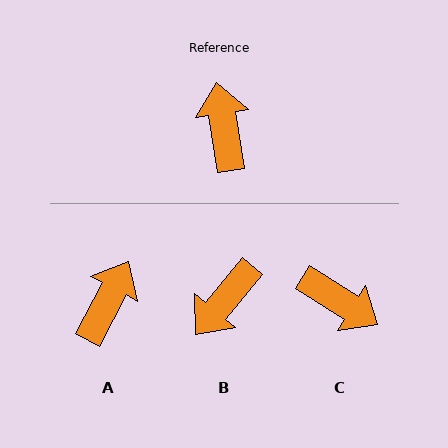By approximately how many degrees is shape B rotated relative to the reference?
Approximately 131 degrees counter-clockwise.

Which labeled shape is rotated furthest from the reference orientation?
C, about 131 degrees away.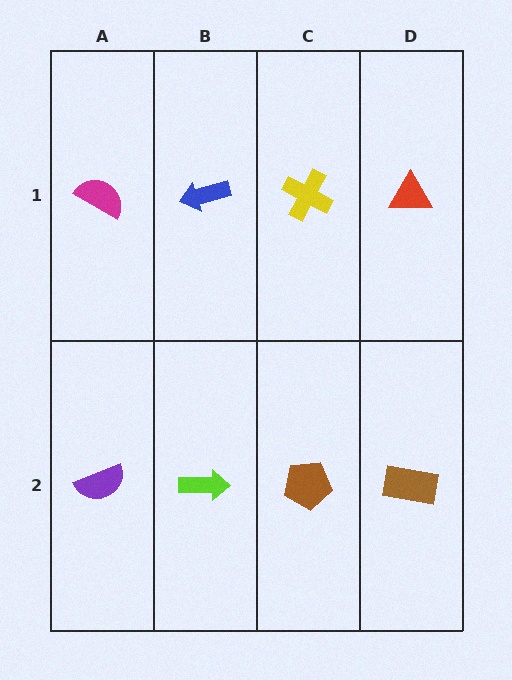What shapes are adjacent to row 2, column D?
A red triangle (row 1, column D), a brown pentagon (row 2, column C).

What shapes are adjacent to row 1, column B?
A lime arrow (row 2, column B), a magenta semicircle (row 1, column A), a yellow cross (row 1, column C).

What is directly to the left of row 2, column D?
A brown pentagon.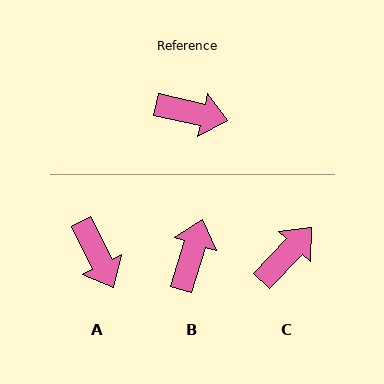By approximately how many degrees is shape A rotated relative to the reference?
Approximately 51 degrees clockwise.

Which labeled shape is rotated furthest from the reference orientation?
B, about 86 degrees away.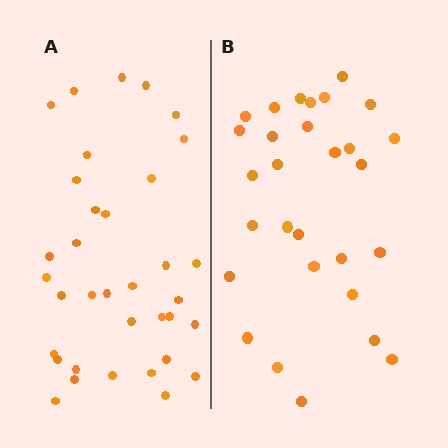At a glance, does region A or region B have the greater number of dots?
Region A (the left region) has more dots.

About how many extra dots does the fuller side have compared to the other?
Region A has about 6 more dots than region B.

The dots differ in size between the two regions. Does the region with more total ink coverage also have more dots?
No. Region B has more total ink coverage because its dots are larger, but region A actually contains more individual dots. Total area can be misleading — the number of items is what matters here.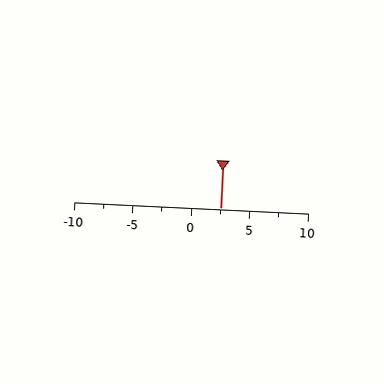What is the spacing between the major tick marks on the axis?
The major ticks are spaced 5 apart.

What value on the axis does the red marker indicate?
The marker indicates approximately 2.5.